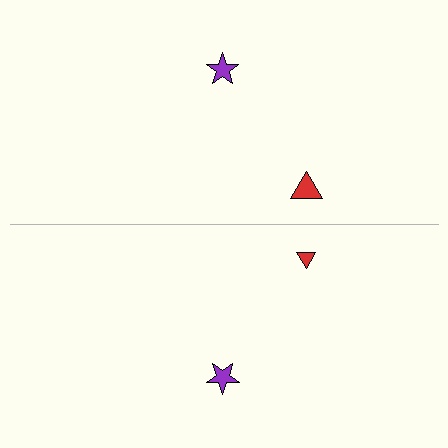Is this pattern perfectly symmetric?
No, the pattern is not perfectly symmetric. The red triangle on the bottom side has a different size than its mirror counterpart.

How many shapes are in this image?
There are 4 shapes in this image.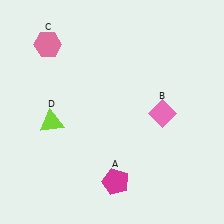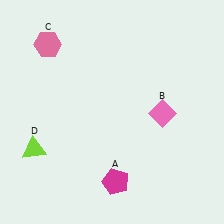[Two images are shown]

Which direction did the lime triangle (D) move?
The lime triangle (D) moved down.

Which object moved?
The lime triangle (D) moved down.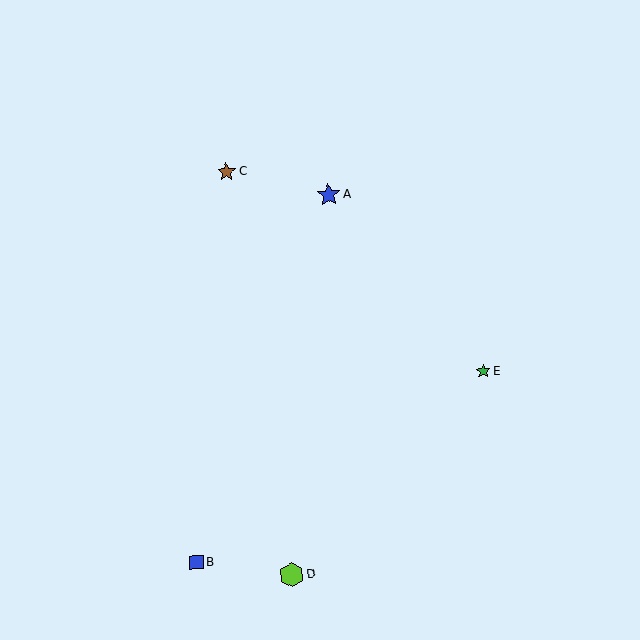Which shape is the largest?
The lime hexagon (labeled D) is the largest.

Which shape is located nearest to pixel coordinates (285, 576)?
The lime hexagon (labeled D) at (292, 575) is nearest to that location.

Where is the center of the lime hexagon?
The center of the lime hexagon is at (292, 575).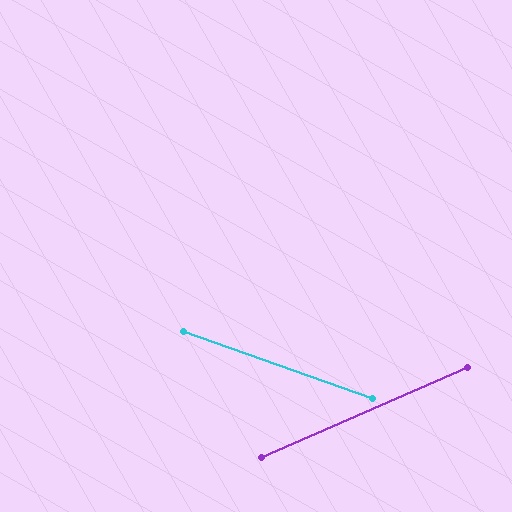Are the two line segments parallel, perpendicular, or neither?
Neither parallel nor perpendicular — they differ by about 43°.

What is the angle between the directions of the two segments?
Approximately 43 degrees.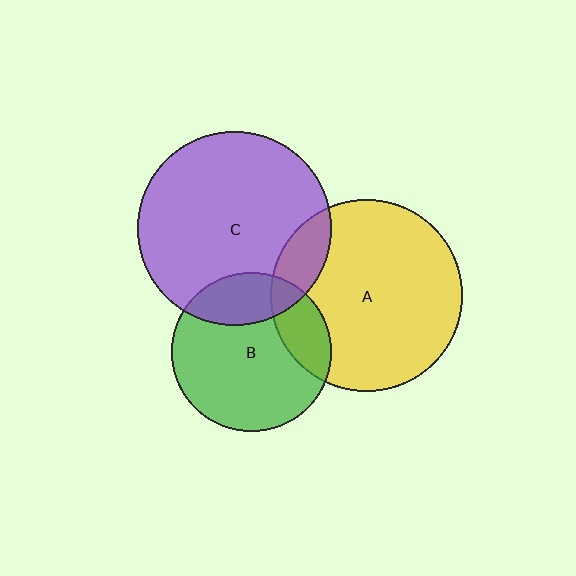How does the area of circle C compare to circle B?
Approximately 1.5 times.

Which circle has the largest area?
Circle C (purple).